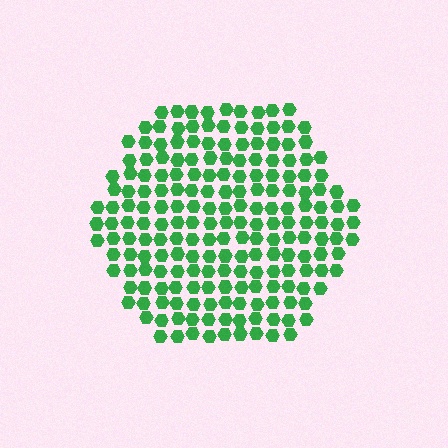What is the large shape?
The large shape is a hexagon.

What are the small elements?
The small elements are hexagons.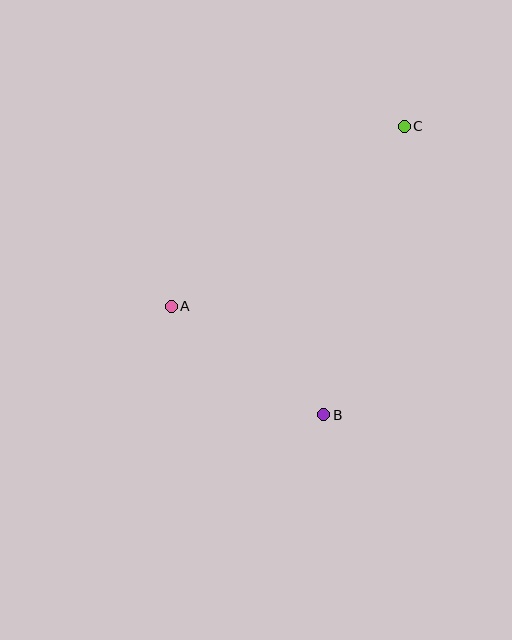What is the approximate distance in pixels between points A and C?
The distance between A and C is approximately 295 pixels.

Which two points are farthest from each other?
Points B and C are farthest from each other.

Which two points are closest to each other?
Points A and B are closest to each other.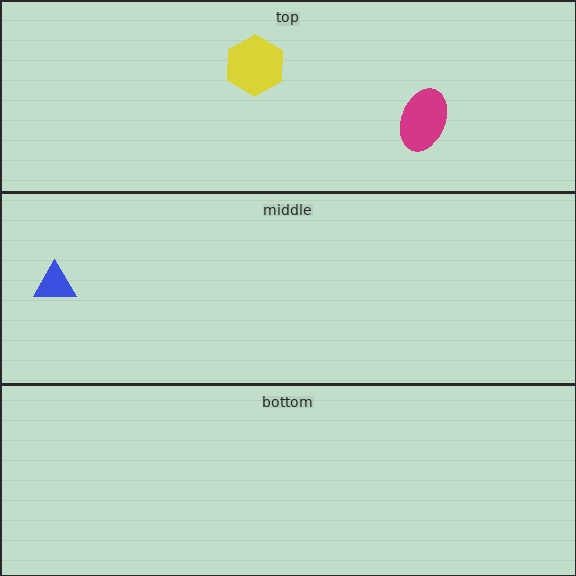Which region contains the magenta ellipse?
The top region.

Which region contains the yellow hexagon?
The top region.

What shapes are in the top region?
The yellow hexagon, the magenta ellipse.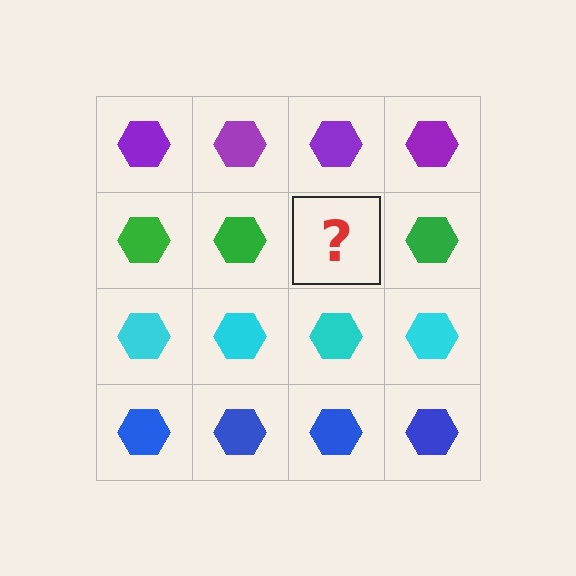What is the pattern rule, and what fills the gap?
The rule is that each row has a consistent color. The gap should be filled with a green hexagon.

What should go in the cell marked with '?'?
The missing cell should contain a green hexagon.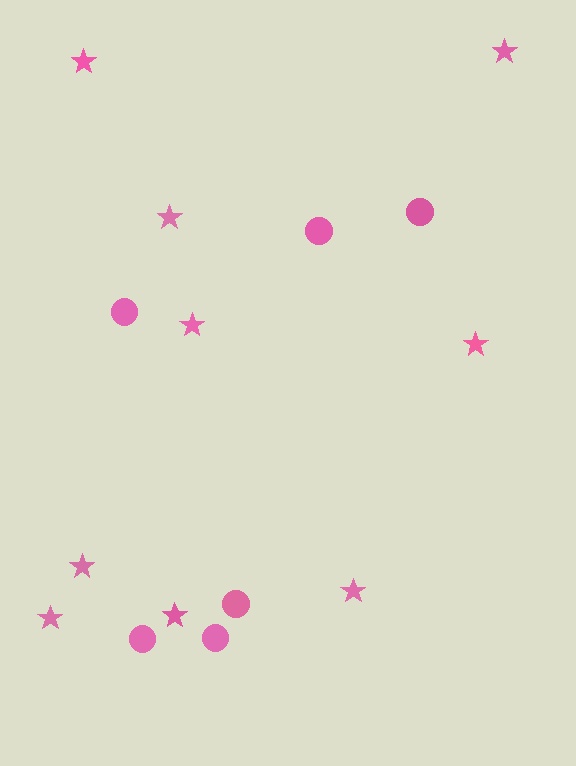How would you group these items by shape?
There are 2 groups: one group of circles (6) and one group of stars (9).